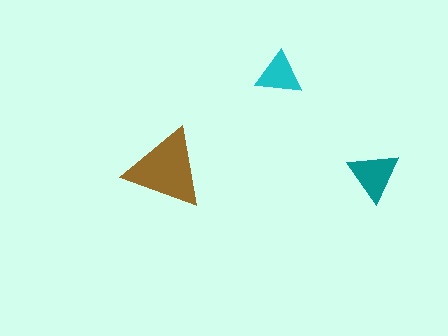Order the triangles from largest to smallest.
the brown one, the teal one, the cyan one.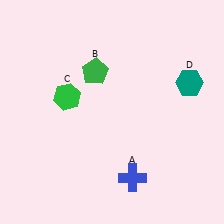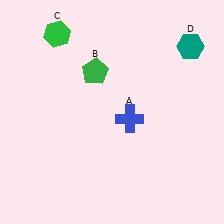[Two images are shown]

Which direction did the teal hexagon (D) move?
The teal hexagon (D) moved up.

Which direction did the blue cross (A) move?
The blue cross (A) moved up.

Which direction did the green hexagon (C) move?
The green hexagon (C) moved up.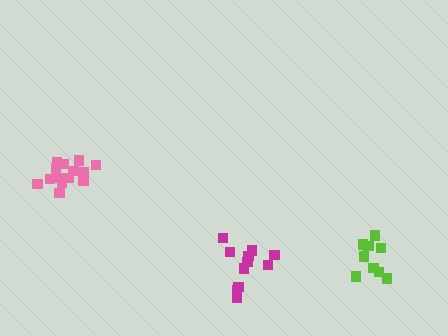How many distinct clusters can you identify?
There are 3 distinct clusters.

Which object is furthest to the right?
The lime cluster is rightmost.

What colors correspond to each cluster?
The clusters are colored: lime, magenta, pink.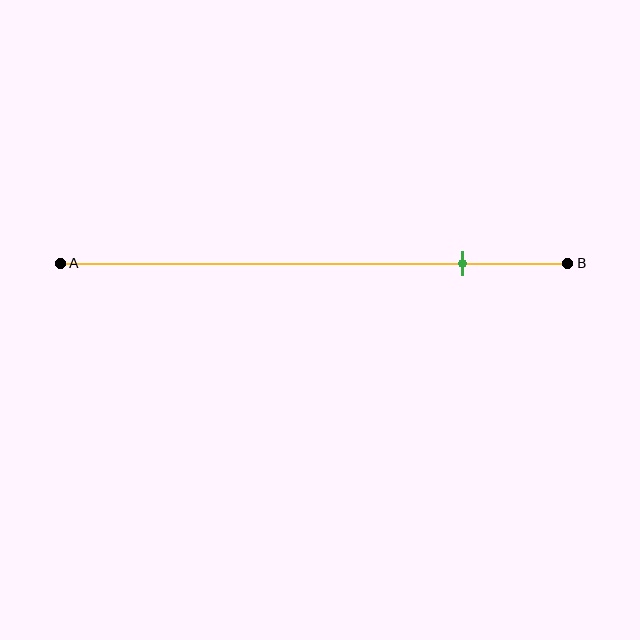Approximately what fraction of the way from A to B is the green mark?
The green mark is approximately 80% of the way from A to B.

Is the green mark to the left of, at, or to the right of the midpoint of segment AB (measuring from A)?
The green mark is to the right of the midpoint of segment AB.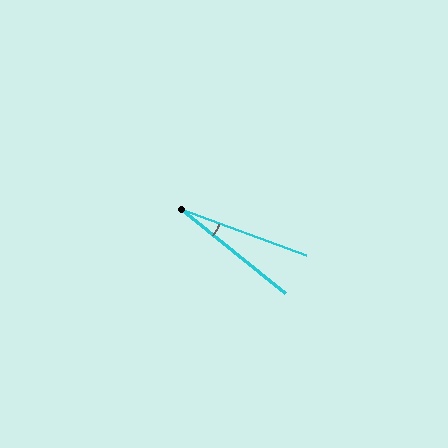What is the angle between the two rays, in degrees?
Approximately 19 degrees.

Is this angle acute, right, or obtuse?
It is acute.